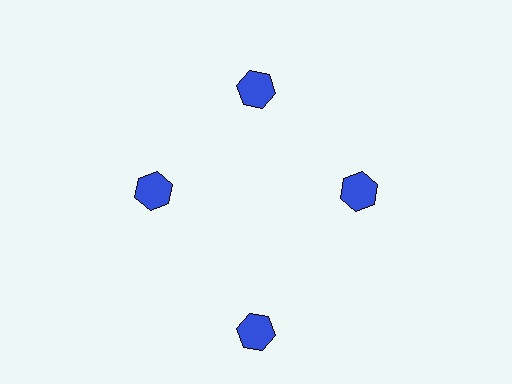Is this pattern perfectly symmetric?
No. The 4 blue hexagons are arranged in a ring, but one element near the 6 o'clock position is pushed outward from the center, breaking the 4-fold rotational symmetry.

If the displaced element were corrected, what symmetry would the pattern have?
It would have 4-fold rotational symmetry — the pattern would map onto itself every 90 degrees.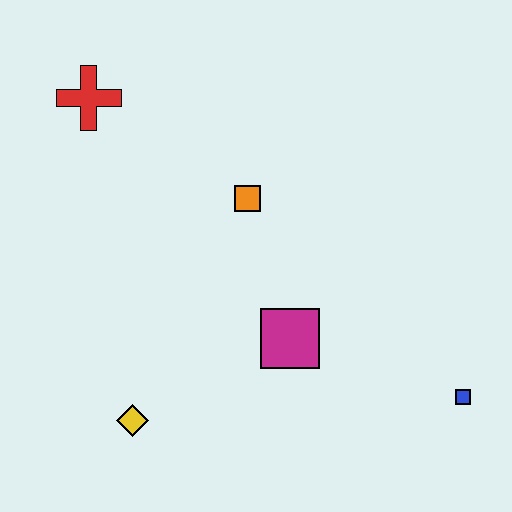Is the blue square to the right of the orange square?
Yes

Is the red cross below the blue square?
No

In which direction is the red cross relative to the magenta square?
The red cross is above the magenta square.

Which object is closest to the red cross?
The orange square is closest to the red cross.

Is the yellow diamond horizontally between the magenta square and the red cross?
Yes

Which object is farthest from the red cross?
The blue square is farthest from the red cross.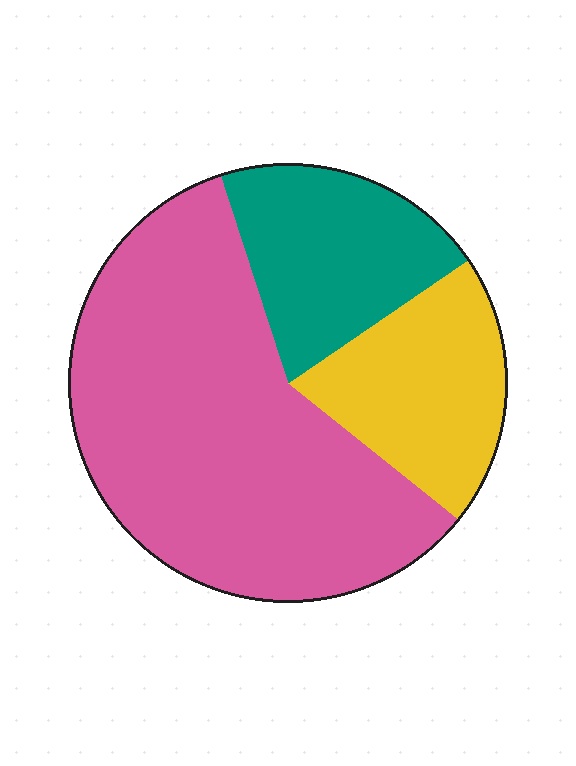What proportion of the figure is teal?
Teal covers roughly 20% of the figure.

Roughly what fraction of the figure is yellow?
Yellow covers roughly 20% of the figure.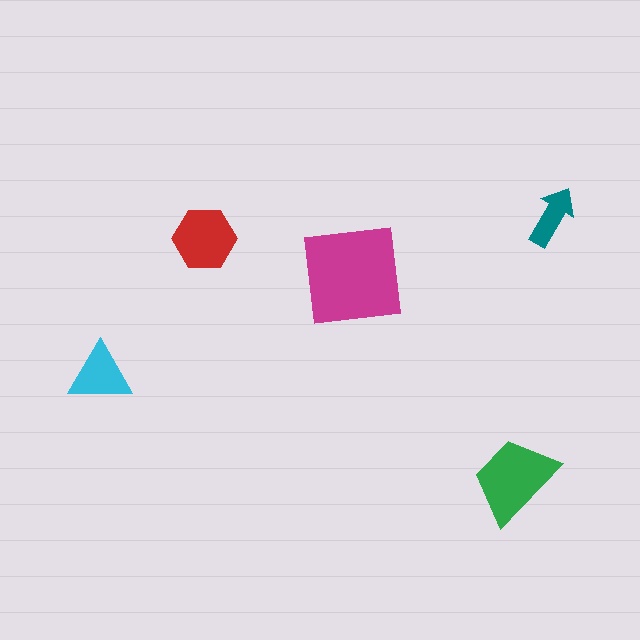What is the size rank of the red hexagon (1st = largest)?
3rd.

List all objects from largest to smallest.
The magenta square, the green trapezoid, the red hexagon, the cyan triangle, the teal arrow.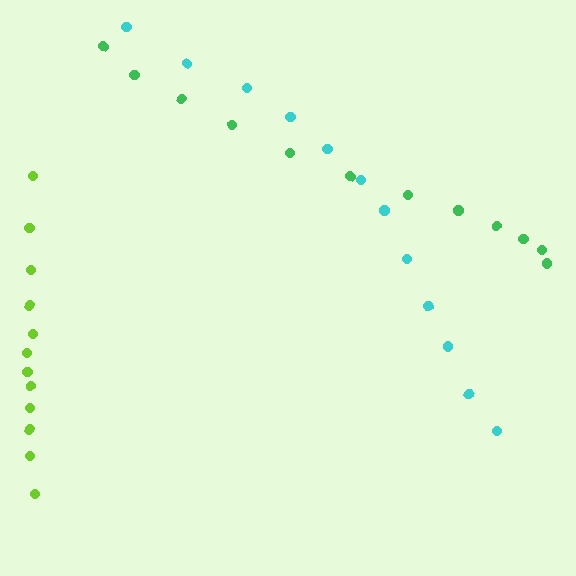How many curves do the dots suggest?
There are 3 distinct paths.